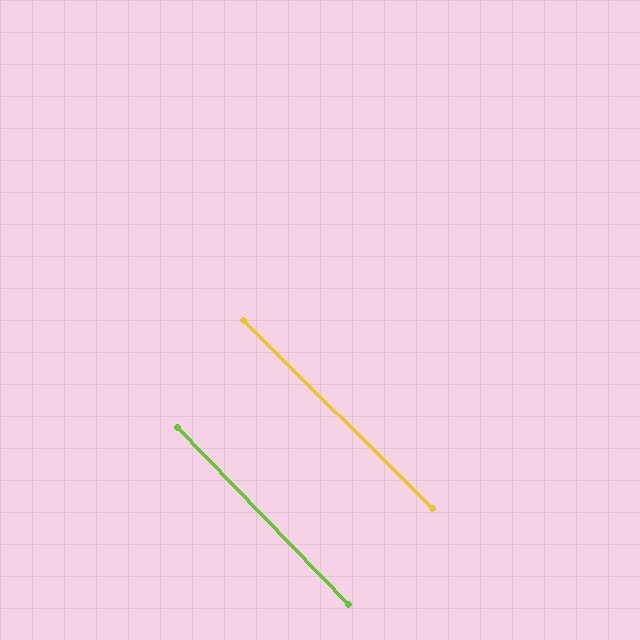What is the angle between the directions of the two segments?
Approximately 1 degree.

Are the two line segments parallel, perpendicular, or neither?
Parallel — their directions differ by only 1.1°.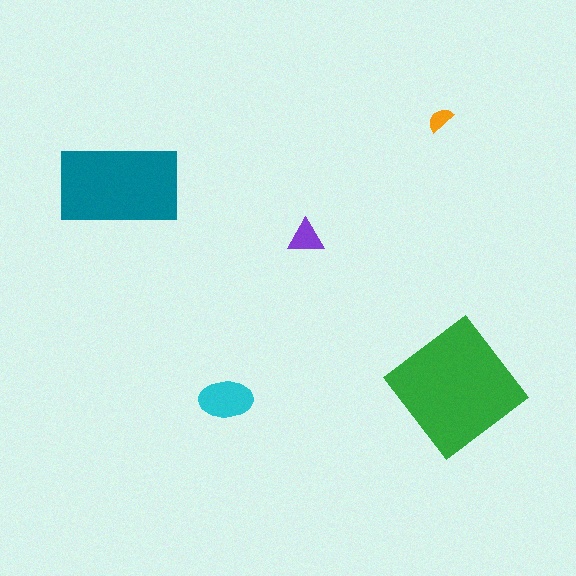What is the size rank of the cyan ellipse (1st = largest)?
3rd.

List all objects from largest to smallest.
The green diamond, the teal rectangle, the cyan ellipse, the purple triangle, the orange semicircle.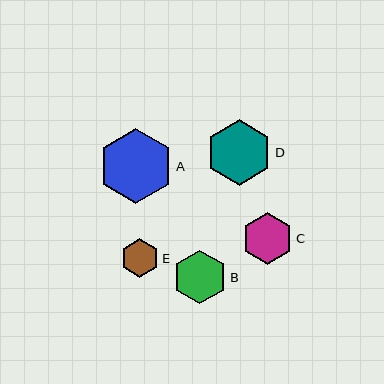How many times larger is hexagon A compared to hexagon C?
Hexagon A is approximately 1.5 times the size of hexagon C.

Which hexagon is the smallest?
Hexagon E is the smallest with a size of approximately 38 pixels.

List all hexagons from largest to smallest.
From largest to smallest: A, D, B, C, E.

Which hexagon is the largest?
Hexagon A is the largest with a size of approximately 75 pixels.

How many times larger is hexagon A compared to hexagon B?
Hexagon A is approximately 1.4 times the size of hexagon B.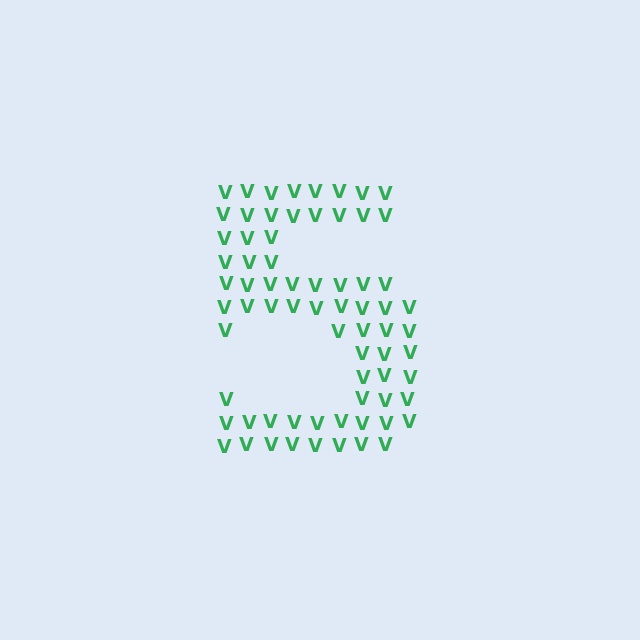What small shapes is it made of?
It is made of small letter V's.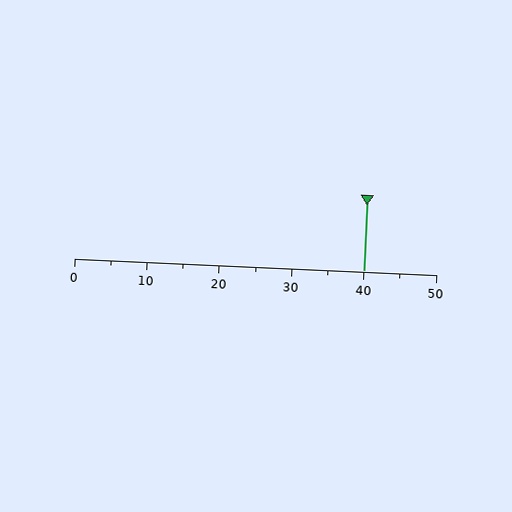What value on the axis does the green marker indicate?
The marker indicates approximately 40.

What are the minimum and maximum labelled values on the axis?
The axis runs from 0 to 50.